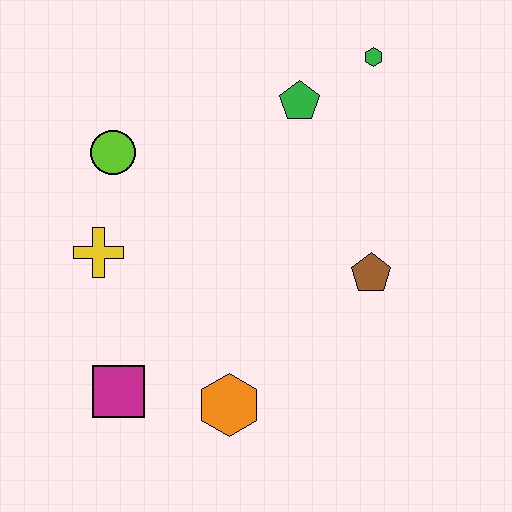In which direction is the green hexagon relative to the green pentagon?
The green hexagon is to the right of the green pentagon.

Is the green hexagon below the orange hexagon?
No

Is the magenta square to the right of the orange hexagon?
No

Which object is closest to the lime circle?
The yellow cross is closest to the lime circle.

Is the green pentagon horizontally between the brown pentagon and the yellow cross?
Yes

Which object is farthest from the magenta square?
The green hexagon is farthest from the magenta square.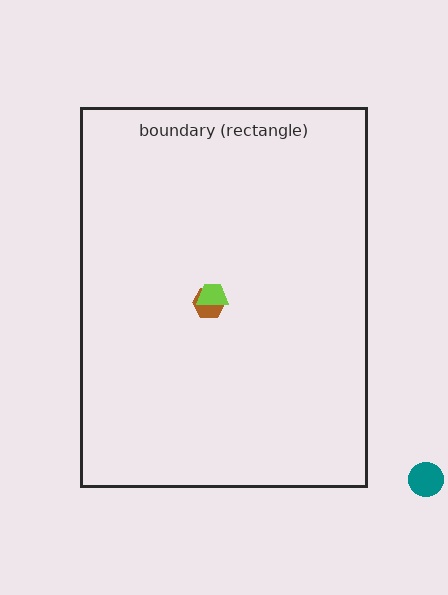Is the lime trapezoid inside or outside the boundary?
Inside.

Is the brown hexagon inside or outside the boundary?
Inside.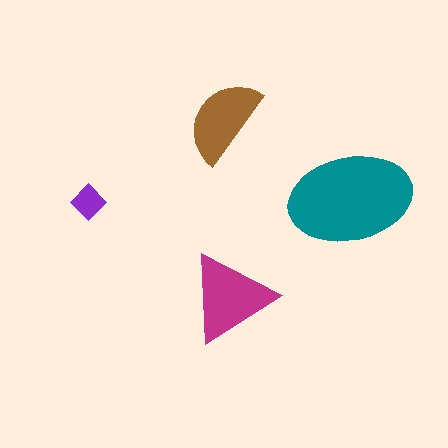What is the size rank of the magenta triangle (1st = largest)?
2nd.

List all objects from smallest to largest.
The purple diamond, the brown semicircle, the magenta triangle, the teal ellipse.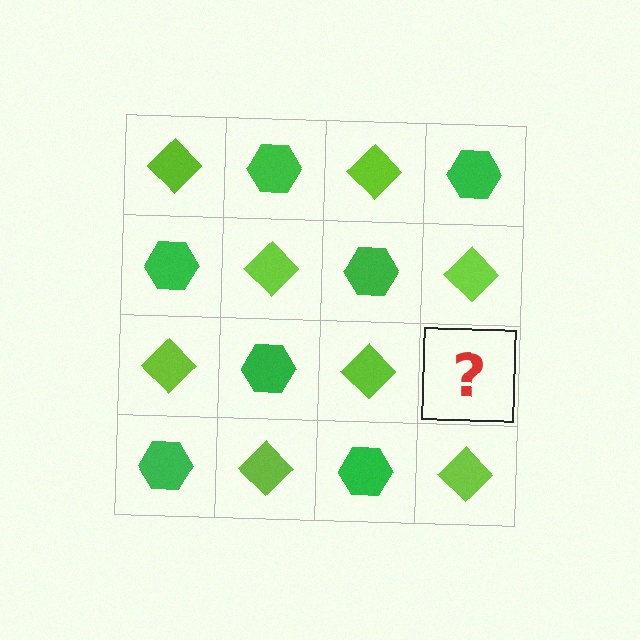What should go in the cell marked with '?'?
The missing cell should contain a green hexagon.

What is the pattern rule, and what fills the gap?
The rule is that it alternates lime diamond and green hexagon in a checkerboard pattern. The gap should be filled with a green hexagon.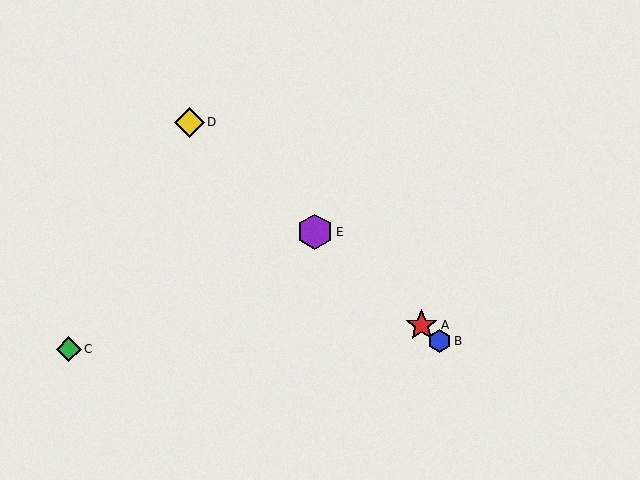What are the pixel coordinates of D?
Object D is at (189, 122).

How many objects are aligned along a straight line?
4 objects (A, B, D, E) are aligned along a straight line.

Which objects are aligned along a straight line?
Objects A, B, D, E are aligned along a straight line.